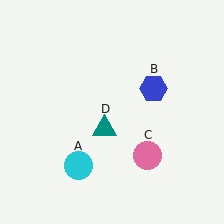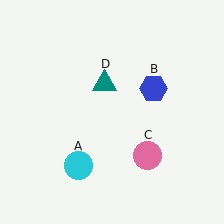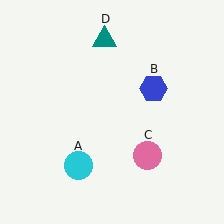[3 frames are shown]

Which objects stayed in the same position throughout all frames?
Cyan circle (object A) and blue hexagon (object B) and pink circle (object C) remained stationary.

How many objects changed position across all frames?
1 object changed position: teal triangle (object D).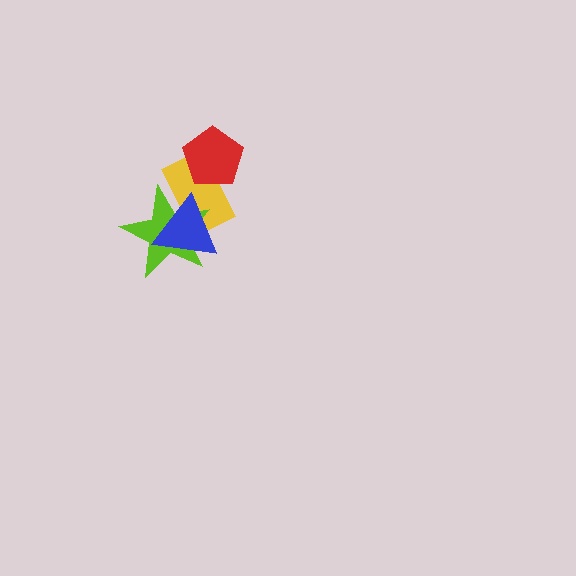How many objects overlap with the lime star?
2 objects overlap with the lime star.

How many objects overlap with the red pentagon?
1 object overlaps with the red pentagon.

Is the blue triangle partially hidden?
No, no other shape covers it.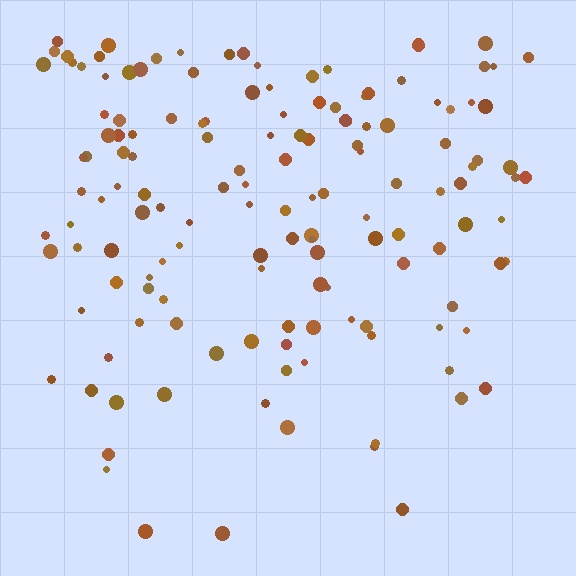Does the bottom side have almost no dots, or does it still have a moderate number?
Still a moderate number, just noticeably fewer than the top.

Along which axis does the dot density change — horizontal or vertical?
Vertical.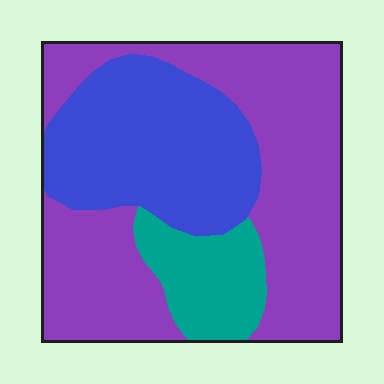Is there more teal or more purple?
Purple.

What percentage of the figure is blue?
Blue takes up about one third (1/3) of the figure.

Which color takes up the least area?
Teal, at roughly 15%.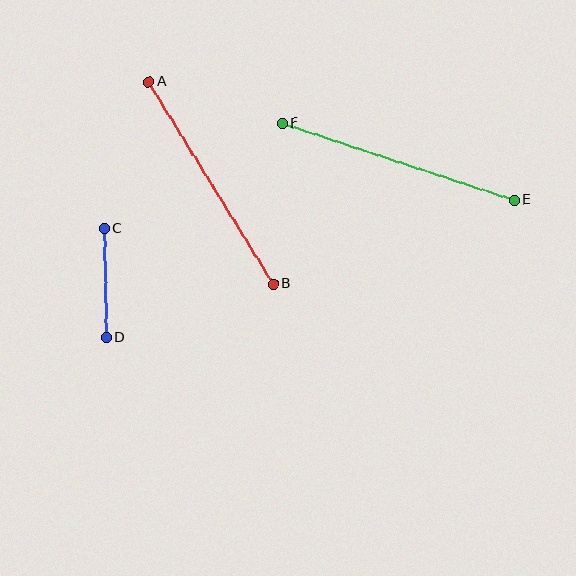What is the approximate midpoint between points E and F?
The midpoint is at approximately (398, 162) pixels.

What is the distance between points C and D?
The distance is approximately 109 pixels.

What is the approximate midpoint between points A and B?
The midpoint is at approximately (211, 183) pixels.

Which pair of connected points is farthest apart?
Points E and F are farthest apart.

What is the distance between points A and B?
The distance is approximately 238 pixels.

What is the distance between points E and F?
The distance is approximately 245 pixels.